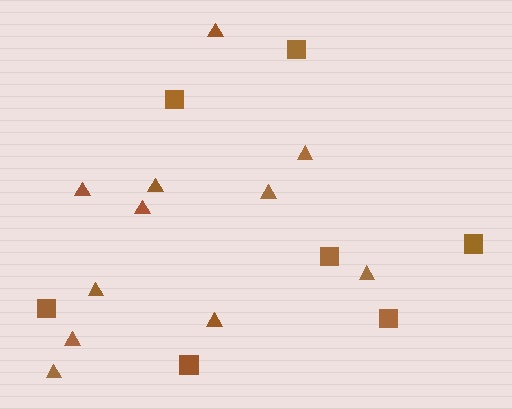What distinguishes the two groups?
There are 2 groups: one group of squares (7) and one group of triangles (11).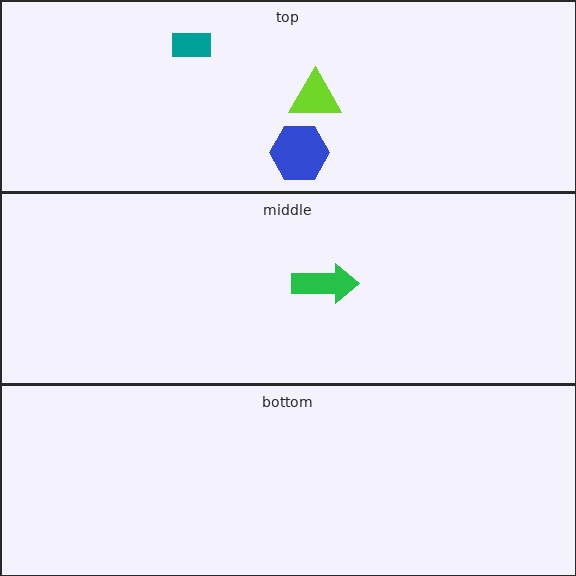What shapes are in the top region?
The teal rectangle, the lime triangle, the blue hexagon.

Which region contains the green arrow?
The middle region.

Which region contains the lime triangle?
The top region.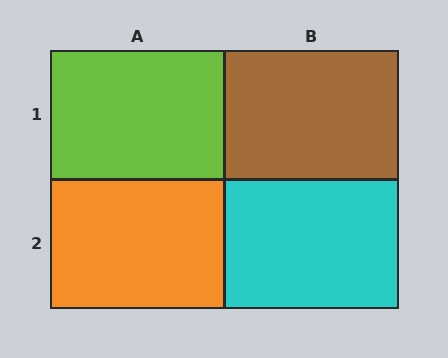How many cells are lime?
1 cell is lime.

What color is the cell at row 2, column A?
Orange.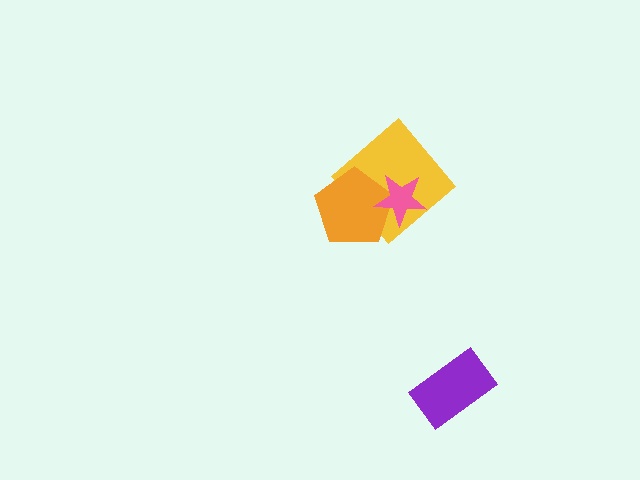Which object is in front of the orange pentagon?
The pink star is in front of the orange pentagon.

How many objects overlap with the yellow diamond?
2 objects overlap with the yellow diamond.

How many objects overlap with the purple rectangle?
0 objects overlap with the purple rectangle.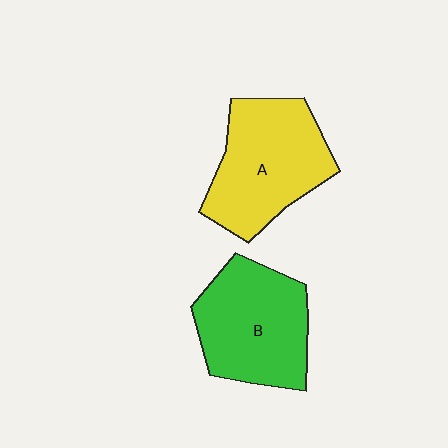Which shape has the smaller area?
Shape B (green).